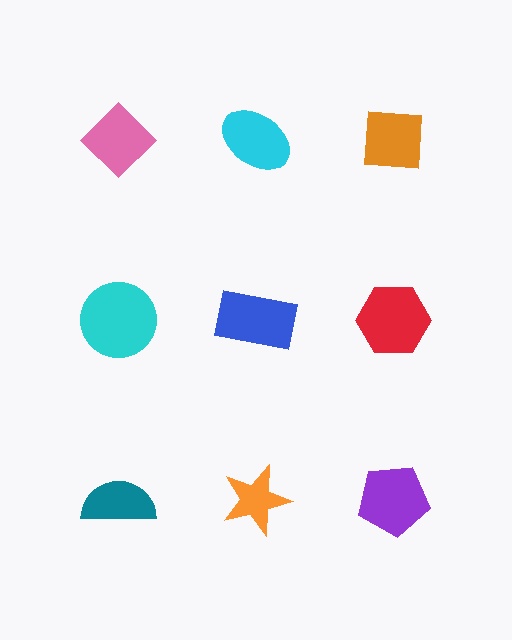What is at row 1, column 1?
A pink diamond.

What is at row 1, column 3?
An orange square.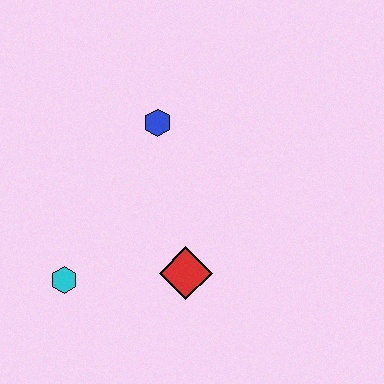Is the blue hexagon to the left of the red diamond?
Yes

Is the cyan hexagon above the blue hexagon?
No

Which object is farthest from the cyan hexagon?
The blue hexagon is farthest from the cyan hexagon.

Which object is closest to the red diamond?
The cyan hexagon is closest to the red diamond.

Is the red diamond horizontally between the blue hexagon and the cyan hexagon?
No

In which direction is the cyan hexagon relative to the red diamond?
The cyan hexagon is to the left of the red diamond.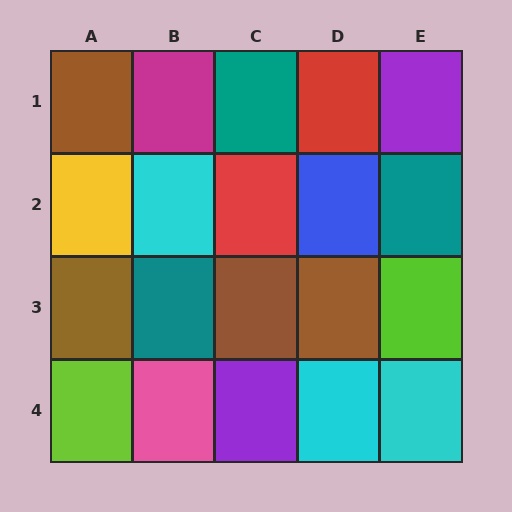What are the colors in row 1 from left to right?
Brown, magenta, teal, red, purple.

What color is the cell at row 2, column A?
Yellow.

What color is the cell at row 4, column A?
Lime.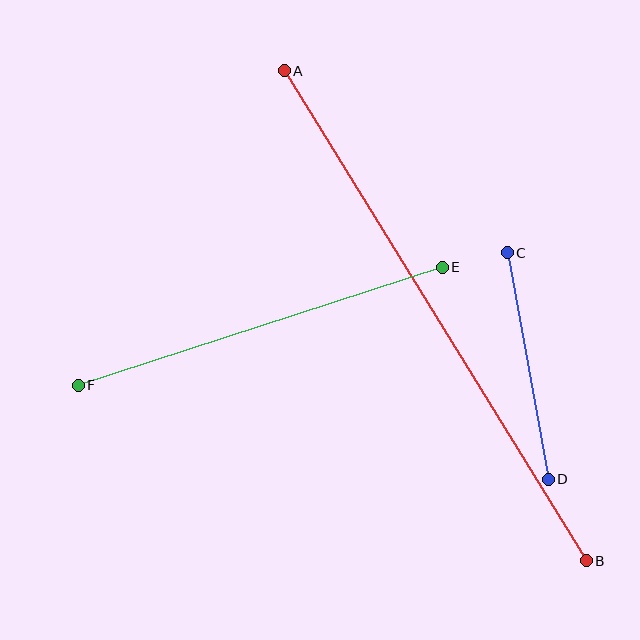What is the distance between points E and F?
The distance is approximately 383 pixels.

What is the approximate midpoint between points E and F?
The midpoint is at approximately (260, 326) pixels.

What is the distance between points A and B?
The distance is approximately 576 pixels.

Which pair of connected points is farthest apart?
Points A and B are farthest apart.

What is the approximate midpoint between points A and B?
The midpoint is at approximately (435, 316) pixels.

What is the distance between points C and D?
The distance is approximately 231 pixels.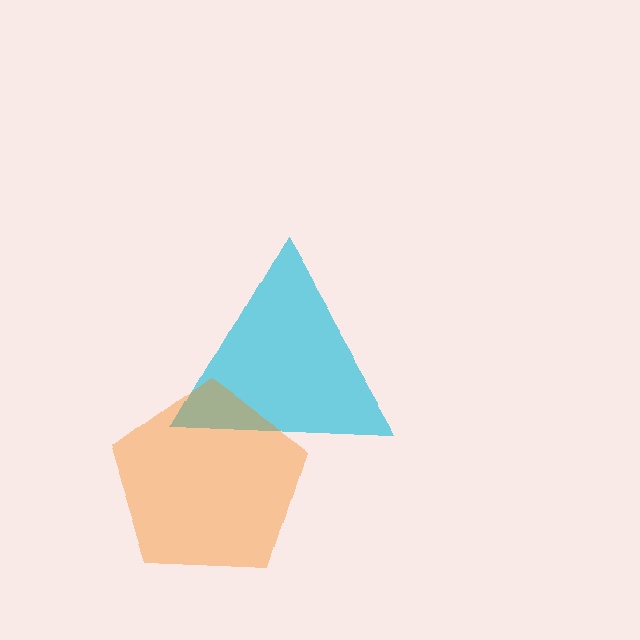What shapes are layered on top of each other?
The layered shapes are: a cyan triangle, an orange pentagon.